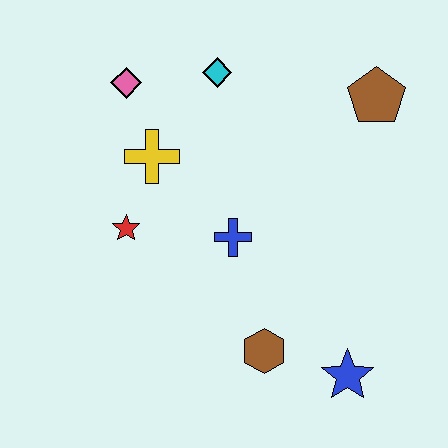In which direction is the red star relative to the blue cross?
The red star is to the left of the blue cross.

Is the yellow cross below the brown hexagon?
No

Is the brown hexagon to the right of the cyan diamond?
Yes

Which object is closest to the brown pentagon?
The cyan diamond is closest to the brown pentagon.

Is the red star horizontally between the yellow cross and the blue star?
No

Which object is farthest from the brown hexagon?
The pink diamond is farthest from the brown hexagon.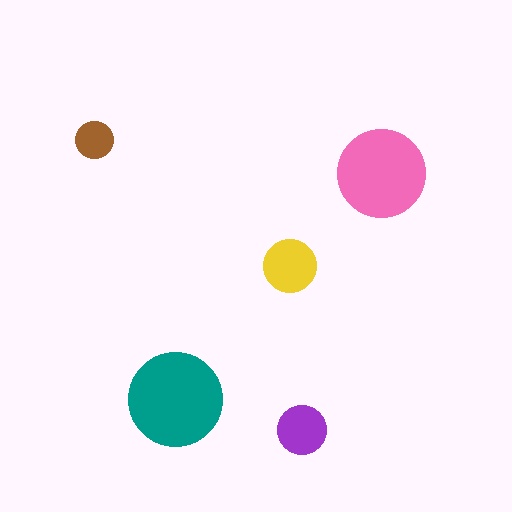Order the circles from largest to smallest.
the teal one, the pink one, the yellow one, the purple one, the brown one.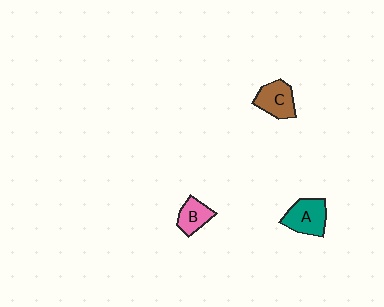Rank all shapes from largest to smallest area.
From largest to smallest: A (teal), C (brown), B (pink).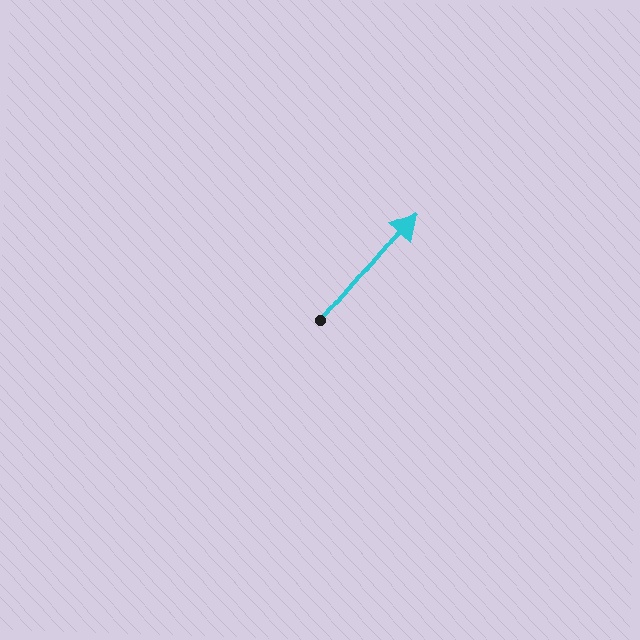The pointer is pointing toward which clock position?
Roughly 1 o'clock.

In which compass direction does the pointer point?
Northeast.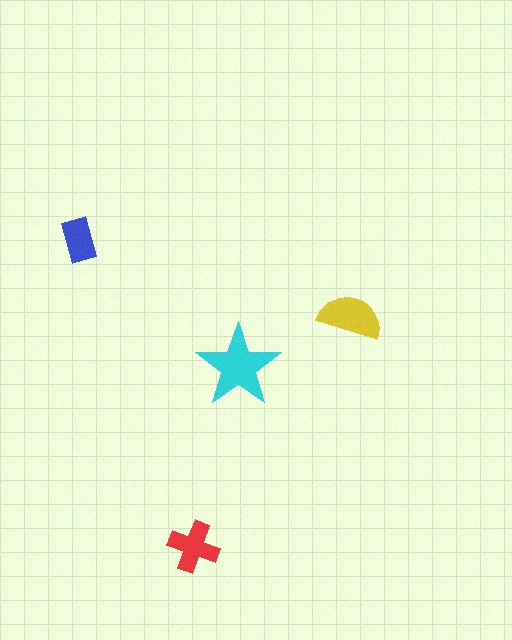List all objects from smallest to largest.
The blue rectangle, the red cross, the yellow semicircle, the cyan star.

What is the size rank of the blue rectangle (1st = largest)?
4th.